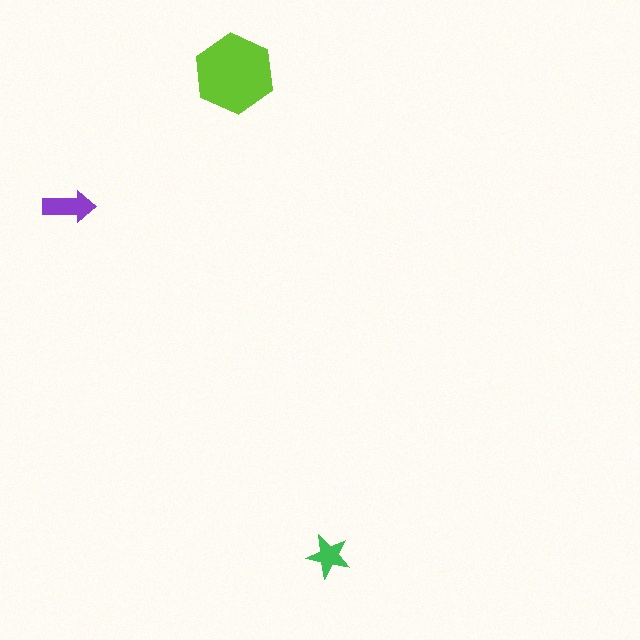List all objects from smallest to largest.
The green star, the purple arrow, the lime hexagon.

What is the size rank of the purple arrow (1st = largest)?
2nd.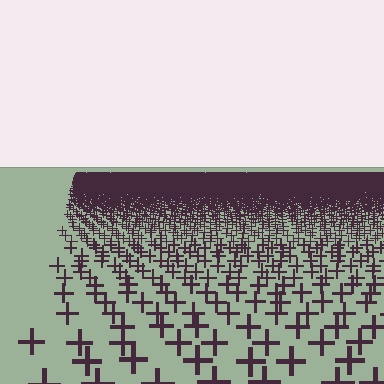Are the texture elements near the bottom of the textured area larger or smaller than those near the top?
Larger. Near the bottom, elements are closer to the viewer and appear at a bigger on-screen size.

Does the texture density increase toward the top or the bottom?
Density increases toward the top.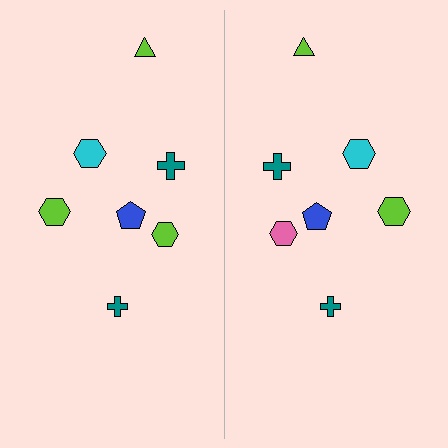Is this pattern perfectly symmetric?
No, the pattern is not perfectly symmetric. The pink hexagon on the right side breaks the symmetry — its mirror counterpart is lime.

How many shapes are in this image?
There are 14 shapes in this image.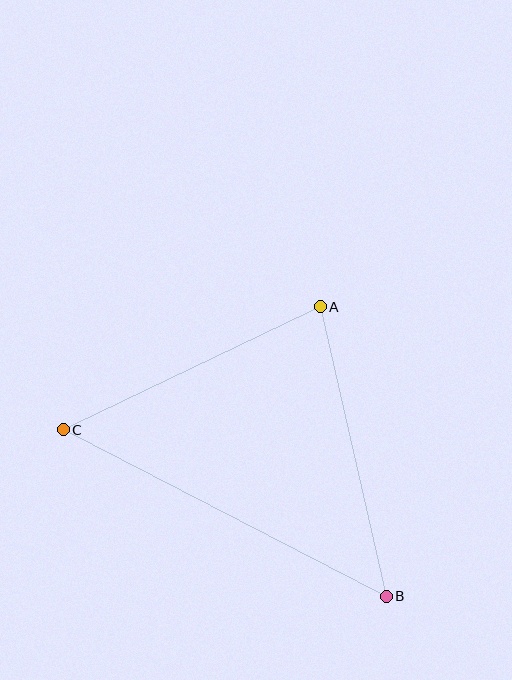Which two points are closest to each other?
Points A and C are closest to each other.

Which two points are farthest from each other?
Points B and C are farthest from each other.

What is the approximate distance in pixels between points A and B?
The distance between A and B is approximately 297 pixels.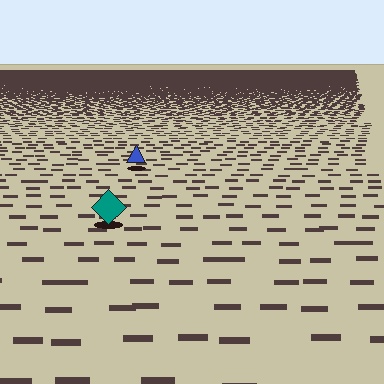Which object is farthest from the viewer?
The blue triangle is farthest from the viewer. It appears smaller and the ground texture around it is denser.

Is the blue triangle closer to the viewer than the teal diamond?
No. The teal diamond is closer — you can tell from the texture gradient: the ground texture is coarser near it.